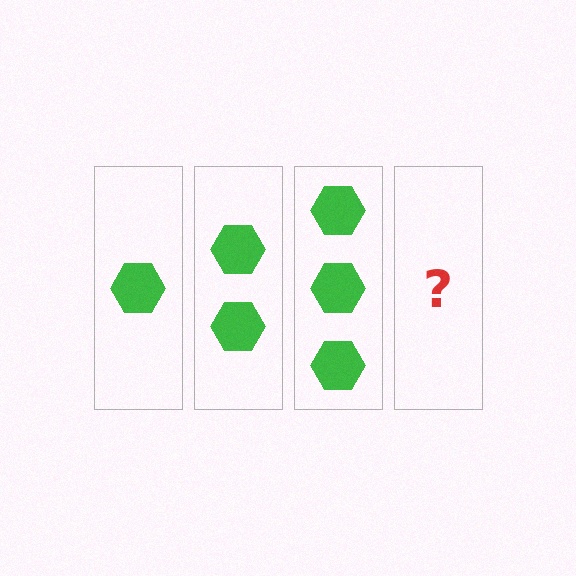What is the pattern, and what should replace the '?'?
The pattern is that each step adds one more hexagon. The '?' should be 4 hexagons.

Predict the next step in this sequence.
The next step is 4 hexagons.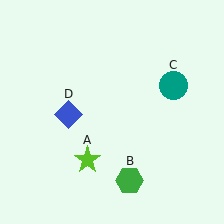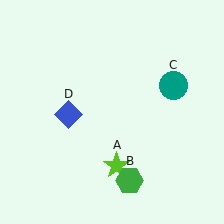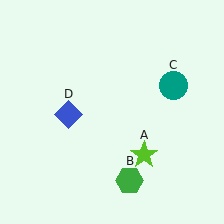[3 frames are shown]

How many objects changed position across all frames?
1 object changed position: lime star (object A).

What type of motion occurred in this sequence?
The lime star (object A) rotated counterclockwise around the center of the scene.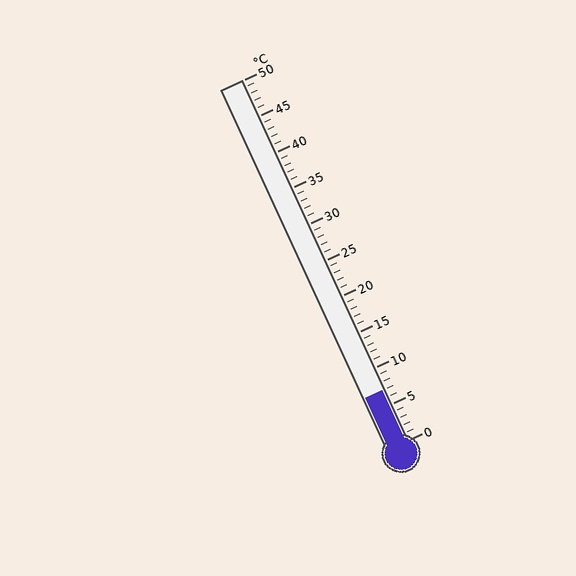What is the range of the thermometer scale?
The thermometer scale ranges from 0°C to 50°C.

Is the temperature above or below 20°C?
The temperature is below 20°C.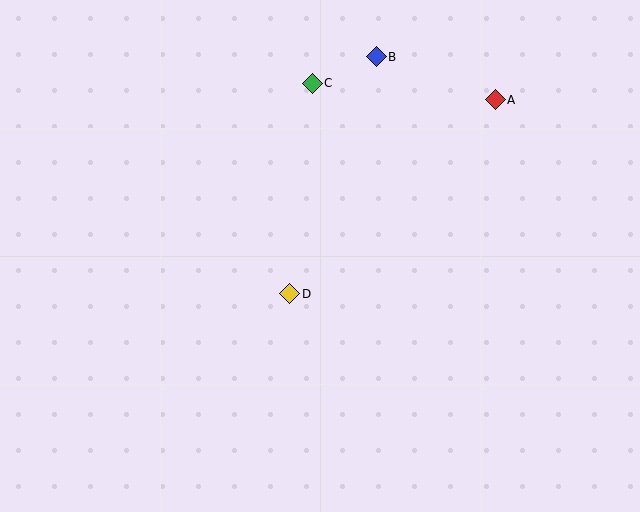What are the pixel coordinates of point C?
Point C is at (312, 83).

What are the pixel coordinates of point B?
Point B is at (376, 57).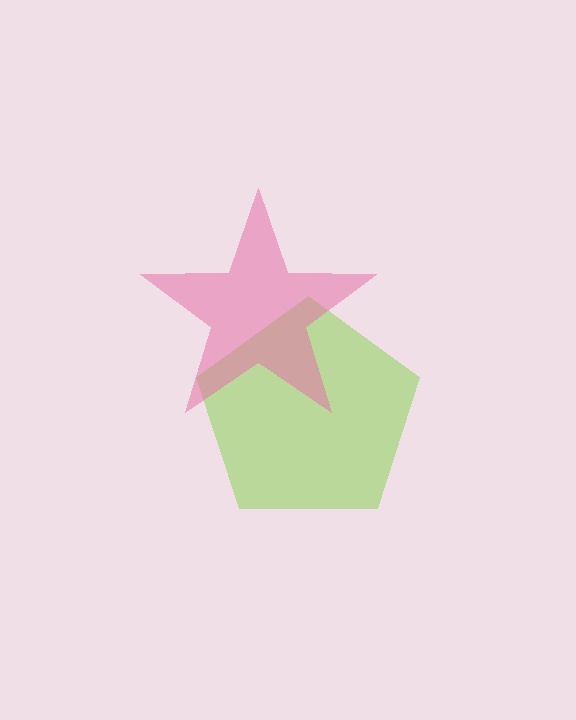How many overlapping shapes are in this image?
There are 2 overlapping shapes in the image.